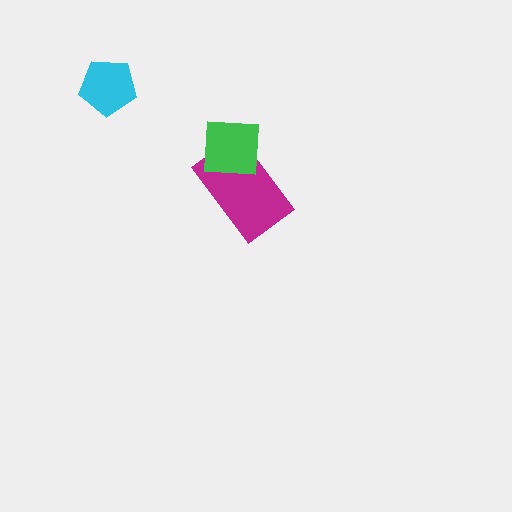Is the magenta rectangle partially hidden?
Yes, it is partially covered by another shape.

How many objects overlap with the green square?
1 object overlaps with the green square.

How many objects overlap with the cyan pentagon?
0 objects overlap with the cyan pentagon.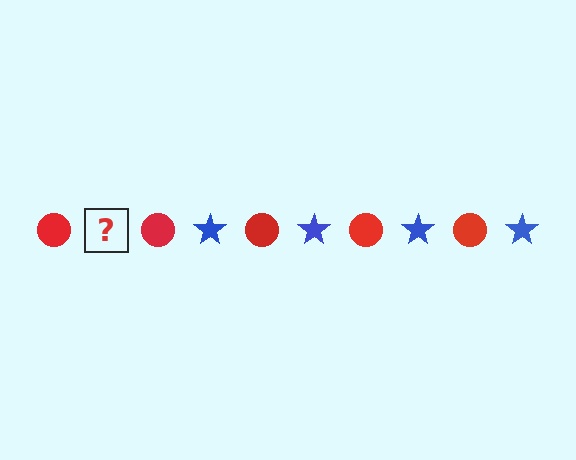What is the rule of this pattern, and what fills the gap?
The rule is that the pattern alternates between red circle and blue star. The gap should be filled with a blue star.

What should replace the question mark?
The question mark should be replaced with a blue star.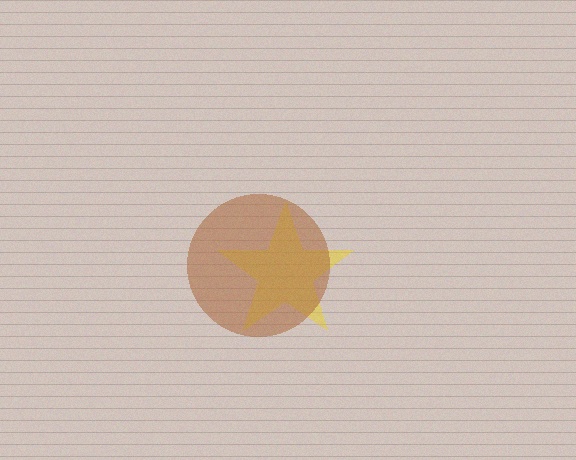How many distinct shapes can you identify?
There are 2 distinct shapes: a yellow star, a brown circle.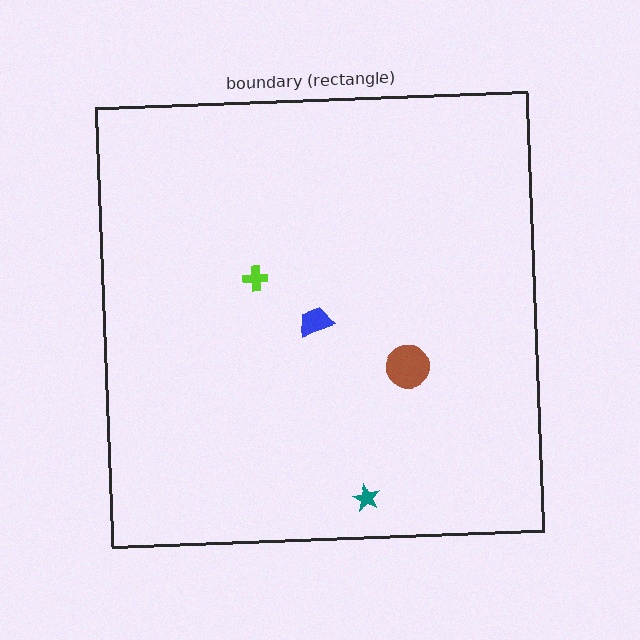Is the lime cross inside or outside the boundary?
Inside.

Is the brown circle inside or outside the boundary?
Inside.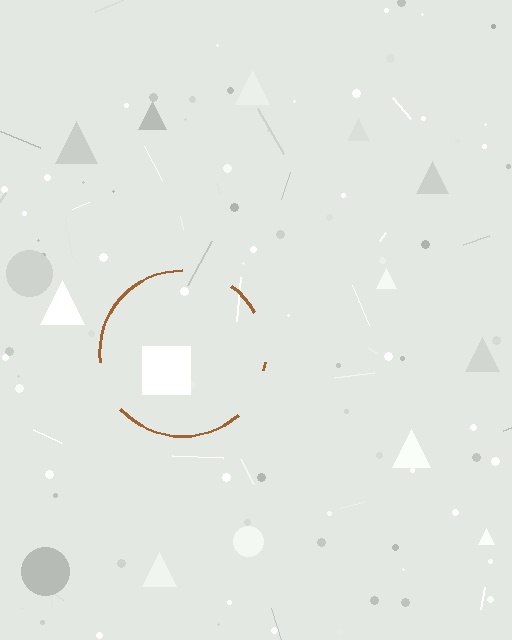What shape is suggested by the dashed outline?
The dashed outline suggests a circle.